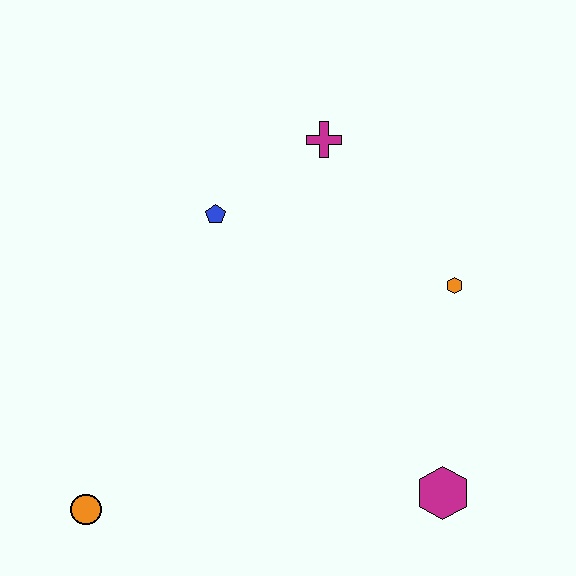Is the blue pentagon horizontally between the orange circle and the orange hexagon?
Yes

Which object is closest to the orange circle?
The blue pentagon is closest to the orange circle.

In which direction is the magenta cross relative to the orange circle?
The magenta cross is above the orange circle.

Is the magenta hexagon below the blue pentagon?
Yes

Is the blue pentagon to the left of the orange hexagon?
Yes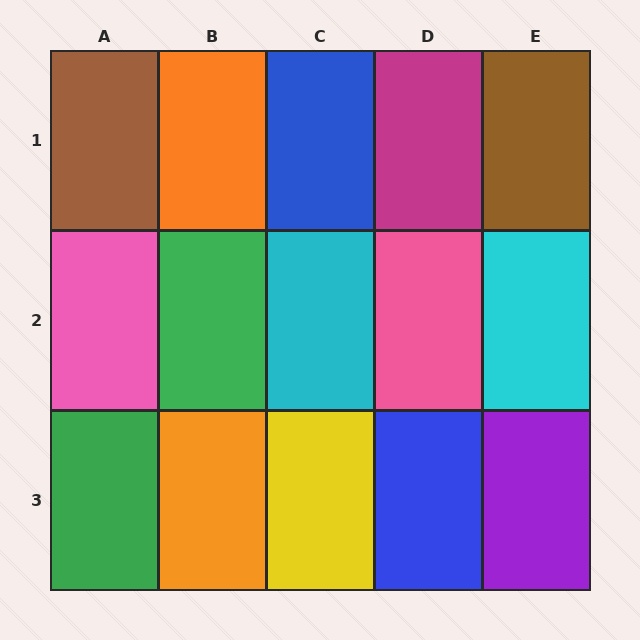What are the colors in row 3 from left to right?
Green, orange, yellow, blue, purple.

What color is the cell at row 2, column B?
Green.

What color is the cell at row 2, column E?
Cyan.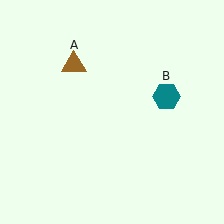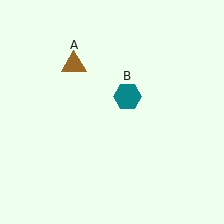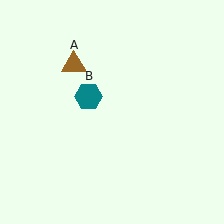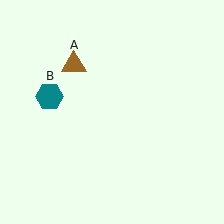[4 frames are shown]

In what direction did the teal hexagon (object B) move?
The teal hexagon (object B) moved left.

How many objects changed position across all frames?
1 object changed position: teal hexagon (object B).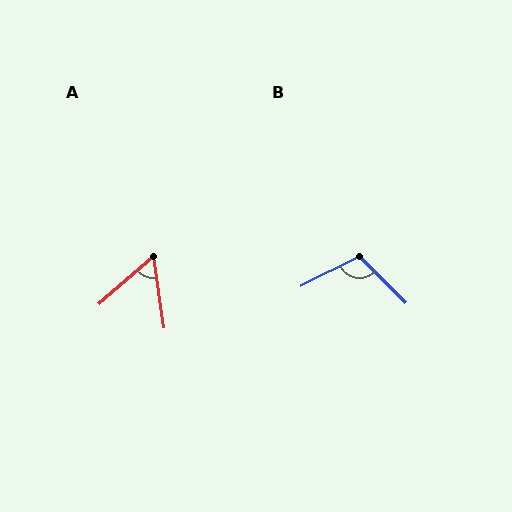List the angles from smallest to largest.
A (58°), B (108°).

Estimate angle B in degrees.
Approximately 108 degrees.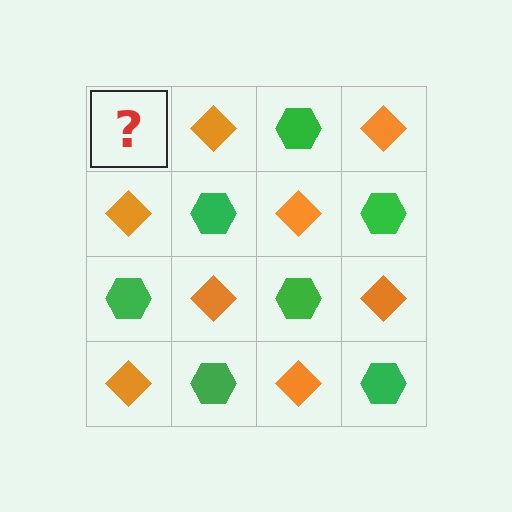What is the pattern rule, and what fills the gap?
The rule is that it alternates green hexagon and orange diamond in a checkerboard pattern. The gap should be filled with a green hexagon.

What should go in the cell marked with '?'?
The missing cell should contain a green hexagon.